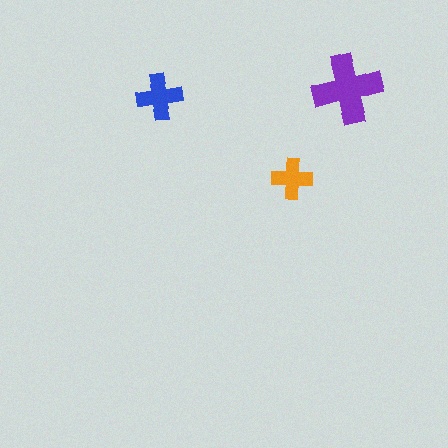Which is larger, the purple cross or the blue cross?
The purple one.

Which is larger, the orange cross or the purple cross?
The purple one.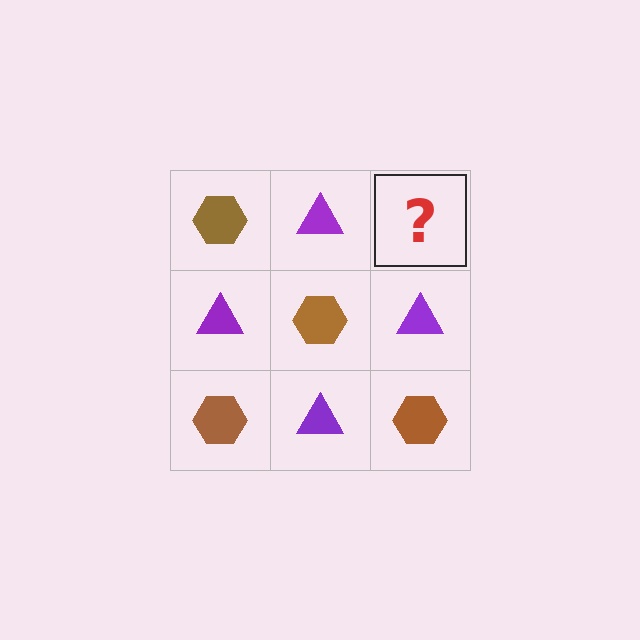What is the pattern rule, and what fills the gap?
The rule is that it alternates brown hexagon and purple triangle in a checkerboard pattern. The gap should be filled with a brown hexagon.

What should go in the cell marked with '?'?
The missing cell should contain a brown hexagon.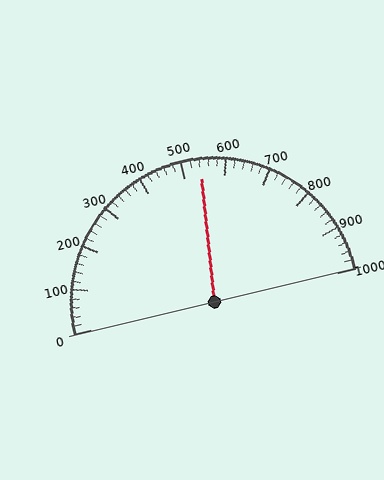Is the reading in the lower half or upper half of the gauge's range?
The reading is in the upper half of the range (0 to 1000).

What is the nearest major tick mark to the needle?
The nearest major tick mark is 500.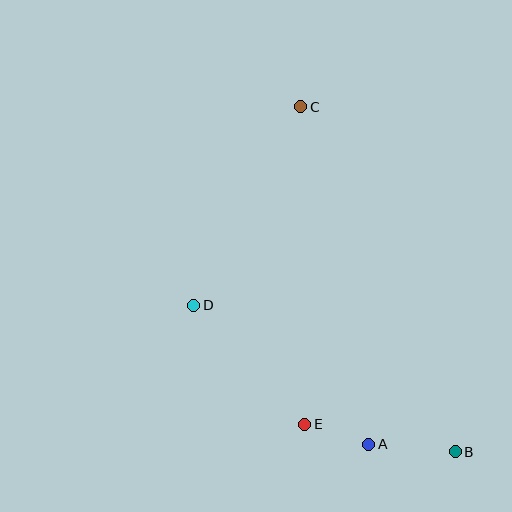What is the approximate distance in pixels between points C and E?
The distance between C and E is approximately 318 pixels.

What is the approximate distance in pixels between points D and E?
The distance between D and E is approximately 163 pixels.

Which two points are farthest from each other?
Points B and C are farthest from each other.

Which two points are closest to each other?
Points A and E are closest to each other.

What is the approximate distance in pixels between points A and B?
The distance between A and B is approximately 87 pixels.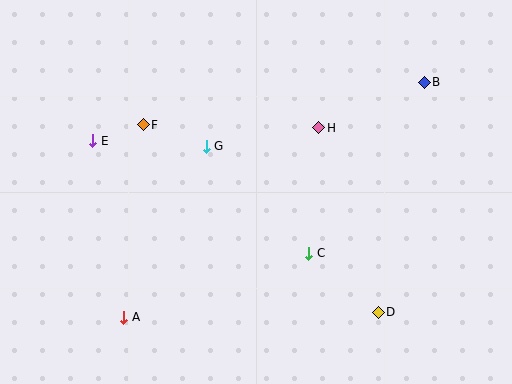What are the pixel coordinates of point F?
Point F is at (143, 125).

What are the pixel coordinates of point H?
Point H is at (319, 128).